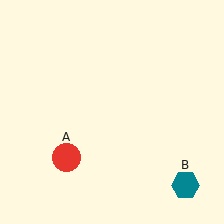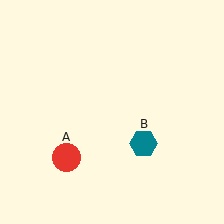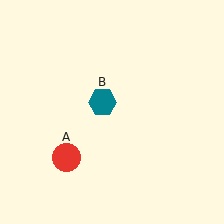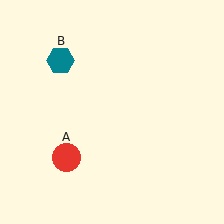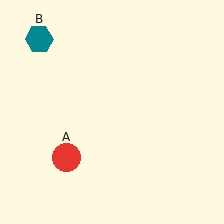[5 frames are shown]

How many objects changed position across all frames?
1 object changed position: teal hexagon (object B).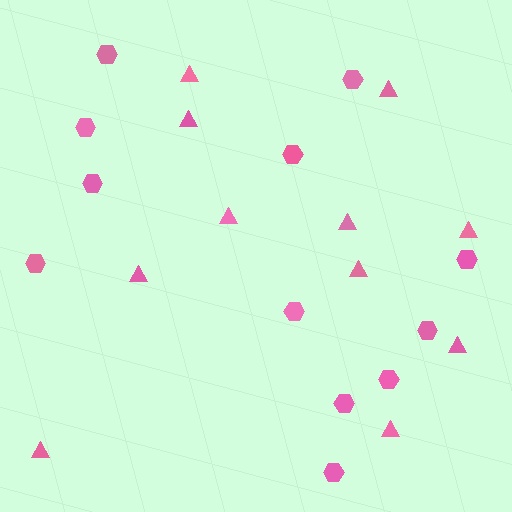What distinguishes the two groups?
There are 2 groups: one group of triangles (11) and one group of hexagons (12).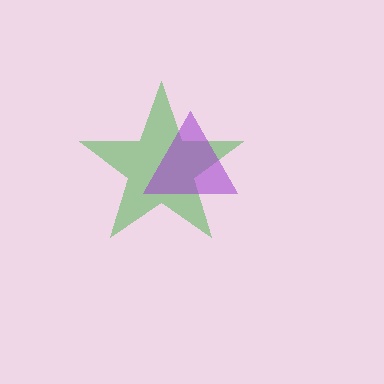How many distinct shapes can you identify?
There are 2 distinct shapes: a green star, a purple triangle.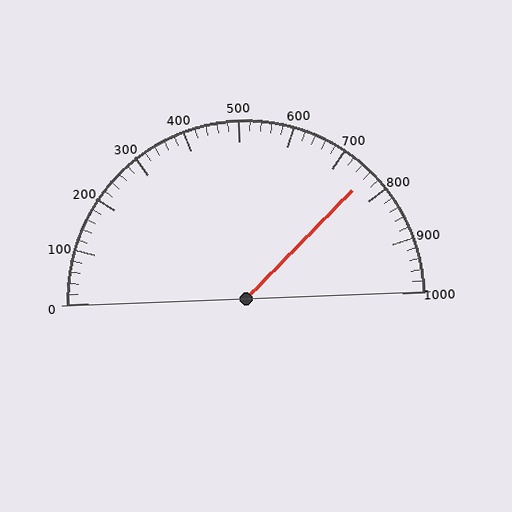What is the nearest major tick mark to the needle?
The nearest major tick mark is 800.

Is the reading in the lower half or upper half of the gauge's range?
The reading is in the upper half of the range (0 to 1000).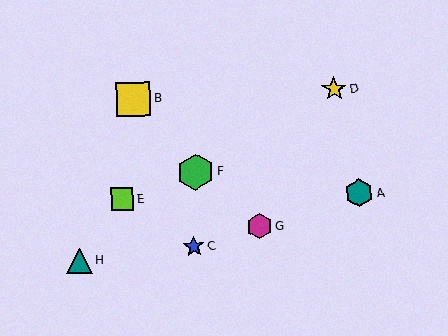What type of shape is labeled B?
Shape B is a yellow square.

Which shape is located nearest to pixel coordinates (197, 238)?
The blue star (labeled C) at (194, 246) is nearest to that location.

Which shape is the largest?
The green hexagon (labeled F) is the largest.